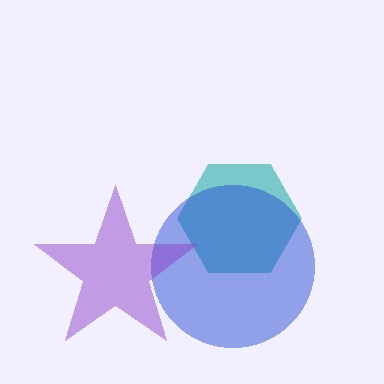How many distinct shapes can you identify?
There are 3 distinct shapes: a teal hexagon, a blue circle, a purple star.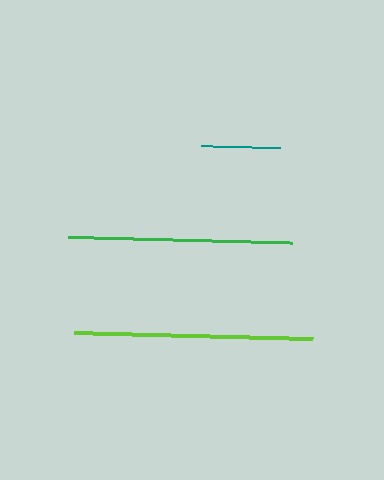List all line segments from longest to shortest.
From longest to shortest: lime, green, teal.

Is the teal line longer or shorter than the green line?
The green line is longer than the teal line.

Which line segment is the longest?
The lime line is the longest at approximately 238 pixels.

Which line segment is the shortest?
The teal line is the shortest at approximately 79 pixels.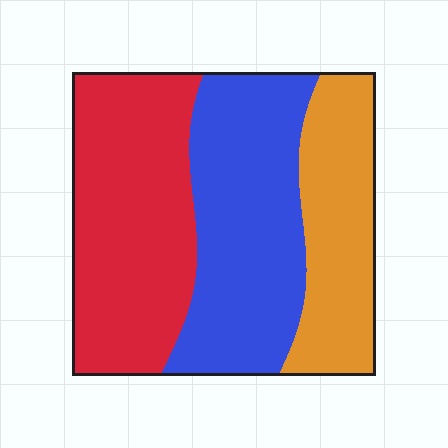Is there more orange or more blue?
Blue.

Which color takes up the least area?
Orange, at roughly 25%.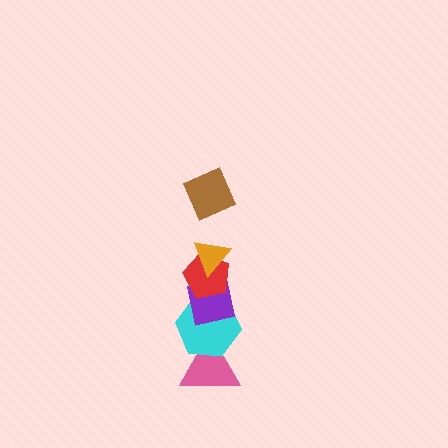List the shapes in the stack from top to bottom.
From top to bottom: the brown square, the orange triangle, the red pentagon, the purple square, the cyan hexagon, the pink triangle.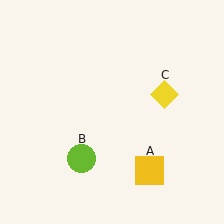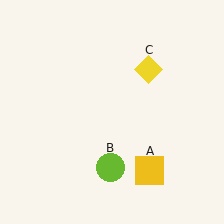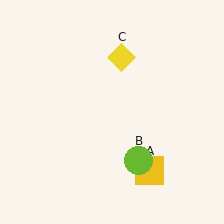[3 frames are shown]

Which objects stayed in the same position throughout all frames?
Yellow square (object A) remained stationary.